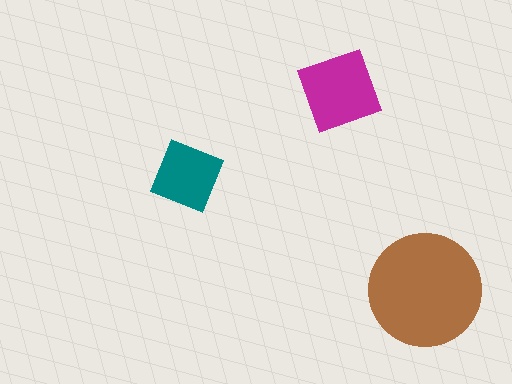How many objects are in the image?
There are 3 objects in the image.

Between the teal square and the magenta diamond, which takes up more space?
The magenta diamond.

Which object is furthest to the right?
The brown circle is rightmost.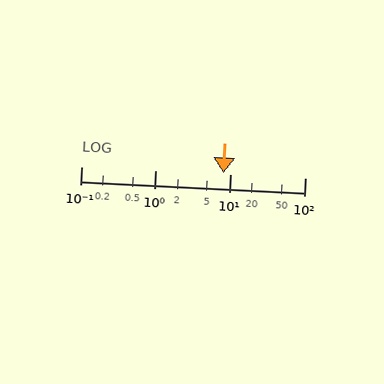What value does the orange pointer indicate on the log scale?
The pointer indicates approximately 8.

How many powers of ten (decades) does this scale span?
The scale spans 3 decades, from 0.1 to 100.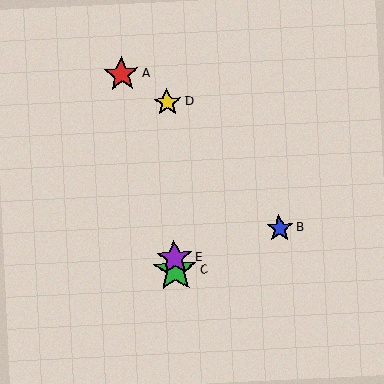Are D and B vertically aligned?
No, D is at x≈167 and B is at x≈280.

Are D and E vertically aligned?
Yes, both are at x≈167.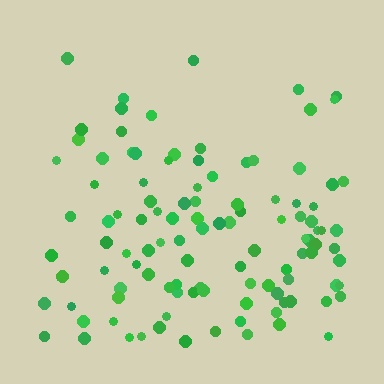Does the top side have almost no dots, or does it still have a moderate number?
Still a moderate number, just noticeably fewer than the bottom.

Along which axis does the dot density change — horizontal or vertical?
Vertical.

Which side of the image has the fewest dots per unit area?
The top.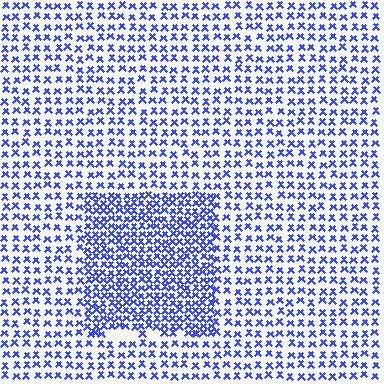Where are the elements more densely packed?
The elements are more densely packed inside the rectangle boundary.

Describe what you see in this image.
The image contains small blue elements arranged at two different densities. A rectangle-shaped region is visible where the elements are more densely packed than the surrounding area.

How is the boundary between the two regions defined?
The boundary is defined by a change in element density (approximately 1.9x ratio). All elements are the same color, size, and shape.